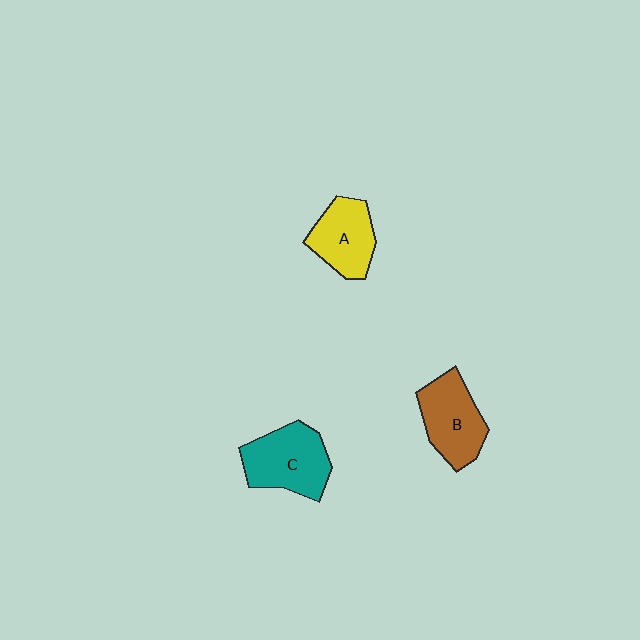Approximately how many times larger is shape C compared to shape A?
Approximately 1.2 times.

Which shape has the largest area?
Shape C (teal).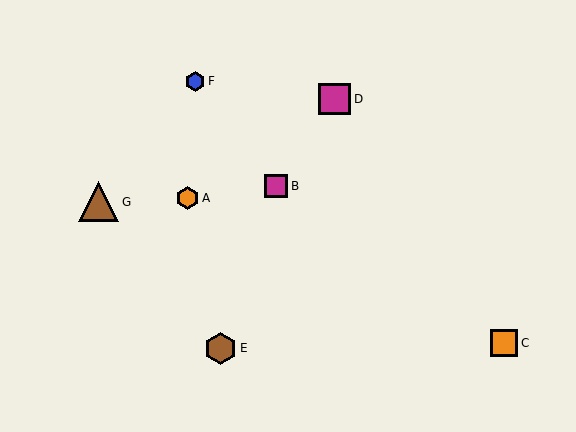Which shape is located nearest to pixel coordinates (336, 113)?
The magenta square (labeled D) at (335, 99) is nearest to that location.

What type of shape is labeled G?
Shape G is a brown triangle.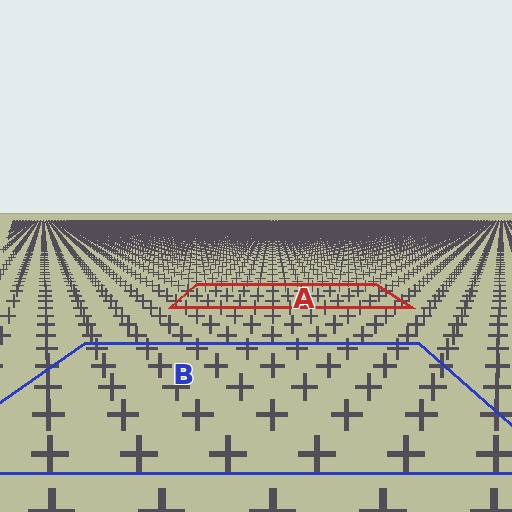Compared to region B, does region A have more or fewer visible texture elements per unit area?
Region A has more texture elements per unit area — they are packed more densely because it is farther away.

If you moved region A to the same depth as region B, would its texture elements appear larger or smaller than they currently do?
They would appear larger. At a closer depth, the same texture elements are projected at a bigger on-screen size.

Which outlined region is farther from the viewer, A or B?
Region A is farther from the viewer — the texture elements inside it appear smaller and more densely packed.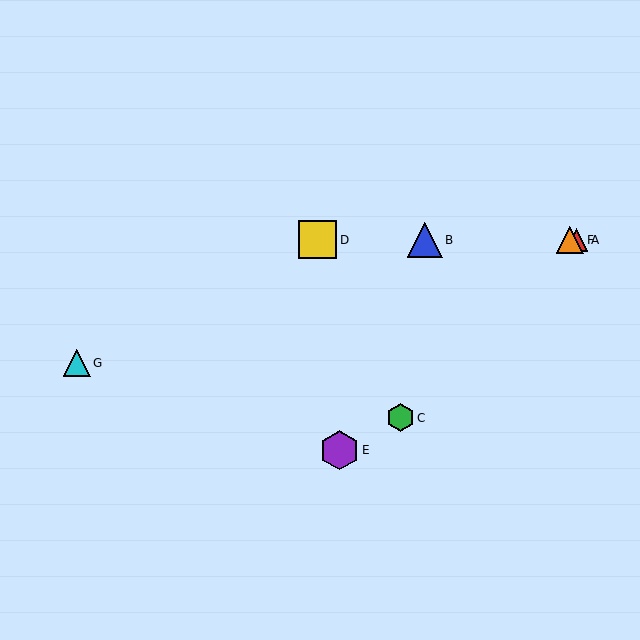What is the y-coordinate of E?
Object E is at y≈450.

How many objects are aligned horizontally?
4 objects (A, B, D, F) are aligned horizontally.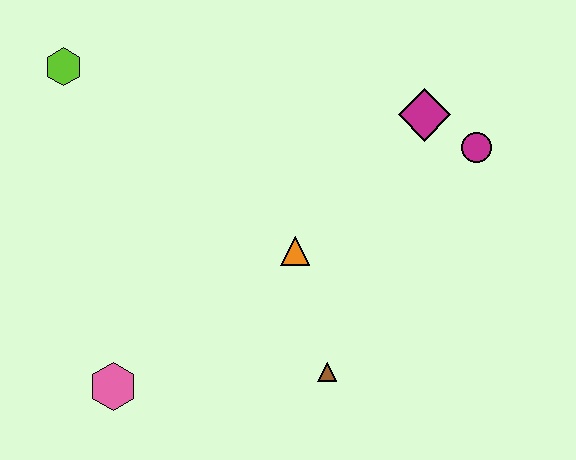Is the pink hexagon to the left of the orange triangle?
Yes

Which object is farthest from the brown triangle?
The lime hexagon is farthest from the brown triangle.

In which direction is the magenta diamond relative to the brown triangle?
The magenta diamond is above the brown triangle.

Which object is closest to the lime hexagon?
The orange triangle is closest to the lime hexagon.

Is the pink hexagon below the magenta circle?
Yes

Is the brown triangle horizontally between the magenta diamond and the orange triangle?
Yes